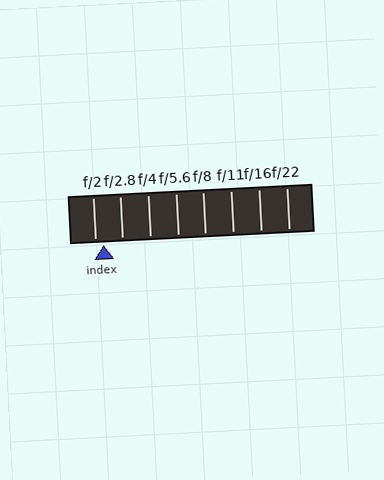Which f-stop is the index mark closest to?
The index mark is closest to f/2.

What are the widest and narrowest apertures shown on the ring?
The widest aperture shown is f/2 and the narrowest is f/22.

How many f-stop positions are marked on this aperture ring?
There are 8 f-stop positions marked.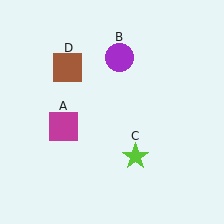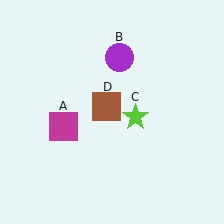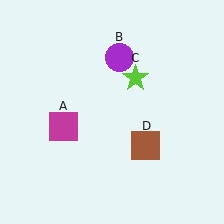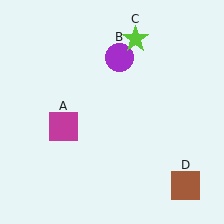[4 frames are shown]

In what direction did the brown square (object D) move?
The brown square (object D) moved down and to the right.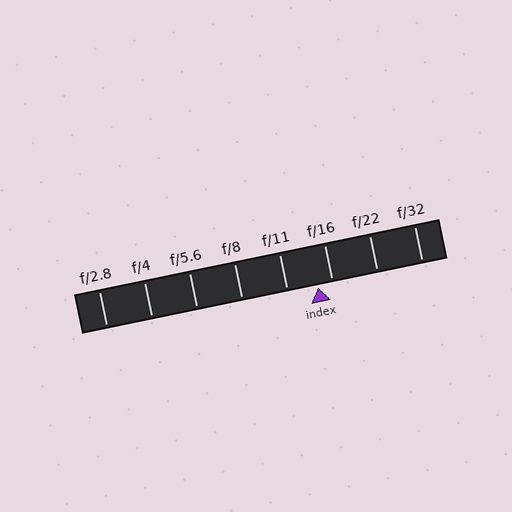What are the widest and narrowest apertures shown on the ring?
The widest aperture shown is f/2.8 and the narrowest is f/32.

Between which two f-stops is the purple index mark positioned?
The index mark is between f/11 and f/16.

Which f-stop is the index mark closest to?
The index mark is closest to f/16.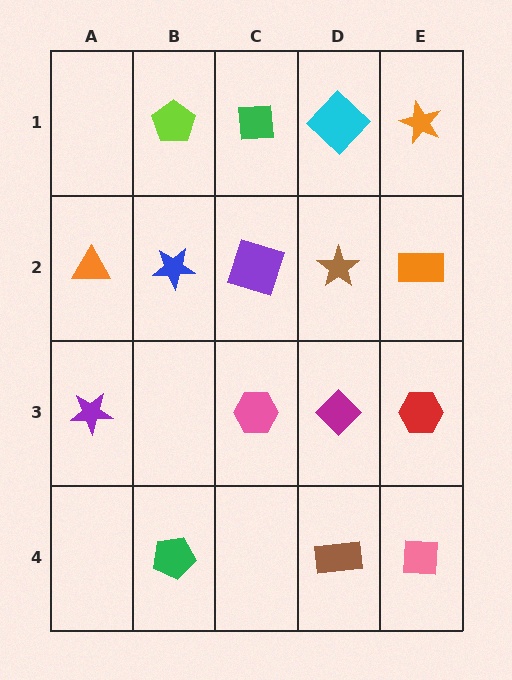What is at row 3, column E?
A red hexagon.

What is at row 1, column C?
A green square.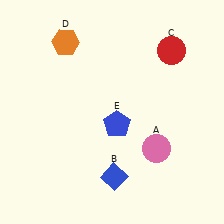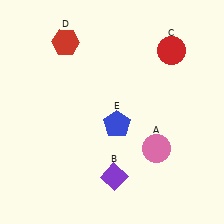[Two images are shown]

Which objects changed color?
B changed from blue to purple. D changed from orange to red.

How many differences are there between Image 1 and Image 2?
There are 2 differences between the two images.